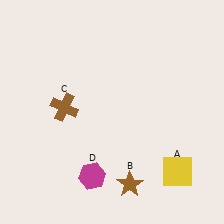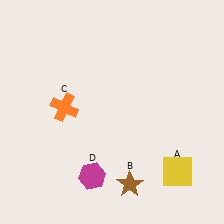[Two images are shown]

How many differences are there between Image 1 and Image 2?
There is 1 difference between the two images.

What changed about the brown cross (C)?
In Image 1, C is brown. In Image 2, it changed to orange.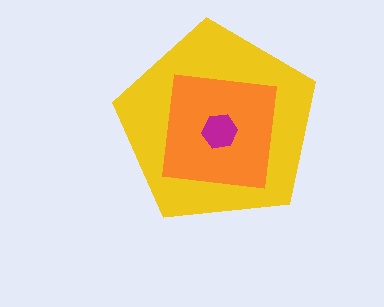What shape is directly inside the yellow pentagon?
The orange square.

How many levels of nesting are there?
3.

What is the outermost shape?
The yellow pentagon.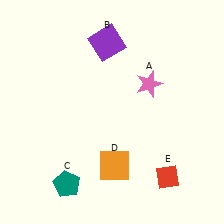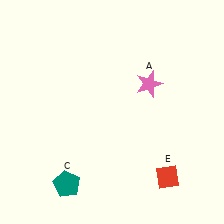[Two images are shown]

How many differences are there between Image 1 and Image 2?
There are 2 differences between the two images.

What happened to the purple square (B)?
The purple square (B) was removed in Image 2. It was in the top-left area of Image 1.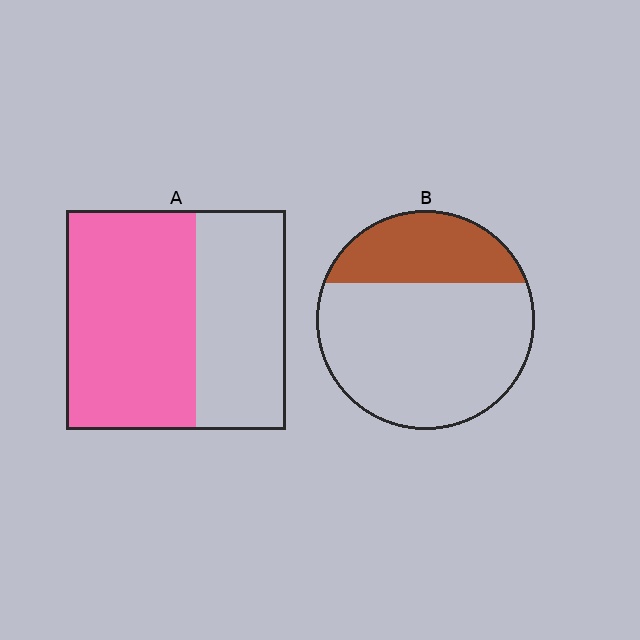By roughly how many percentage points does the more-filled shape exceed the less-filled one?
By roughly 30 percentage points (A over B).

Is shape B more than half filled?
No.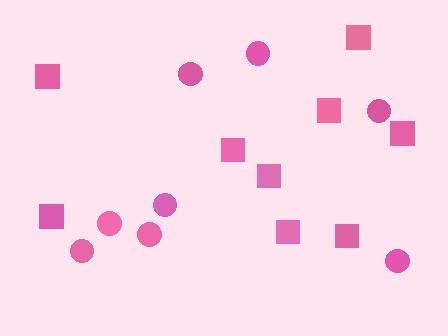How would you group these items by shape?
There are 2 groups: one group of circles (8) and one group of squares (9).